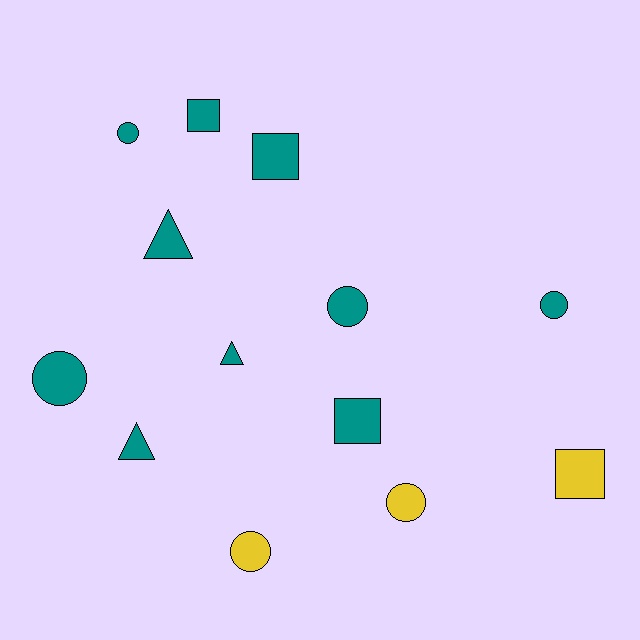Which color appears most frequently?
Teal, with 10 objects.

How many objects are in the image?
There are 13 objects.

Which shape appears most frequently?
Circle, with 6 objects.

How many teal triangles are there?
There are 3 teal triangles.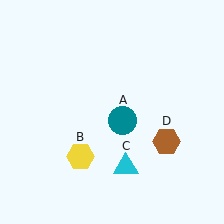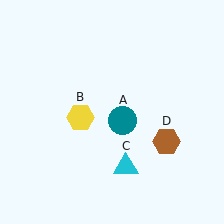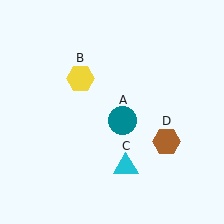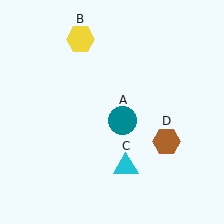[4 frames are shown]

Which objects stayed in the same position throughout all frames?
Teal circle (object A) and cyan triangle (object C) and brown hexagon (object D) remained stationary.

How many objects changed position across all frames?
1 object changed position: yellow hexagon (object B).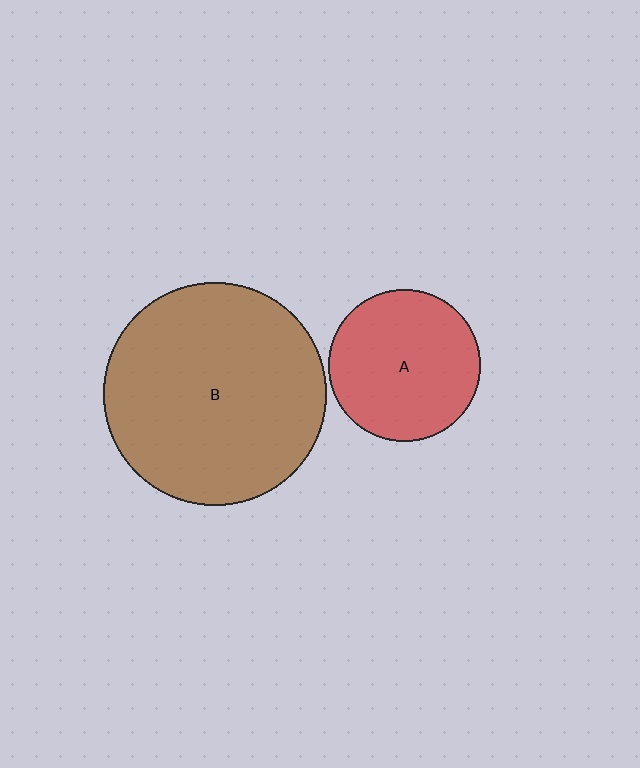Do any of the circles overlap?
No, none of the circles overlap.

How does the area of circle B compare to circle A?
Approximately 2.2 times.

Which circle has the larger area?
Circle B (brown).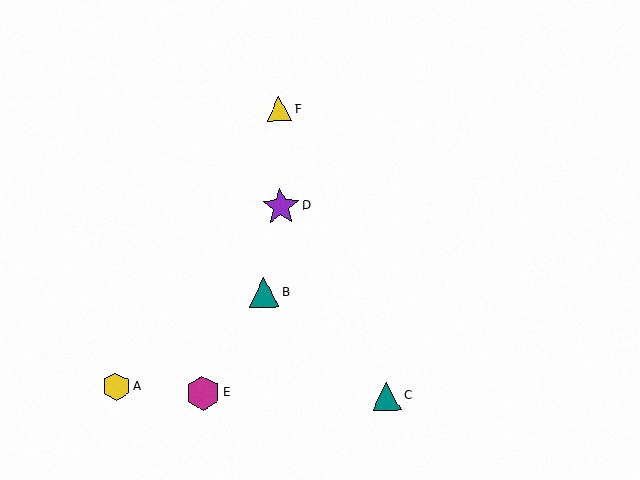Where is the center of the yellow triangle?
The center of the yellow triangle is at (279, 109).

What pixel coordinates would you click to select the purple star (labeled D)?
Click at (281, 207) to select the purple star D.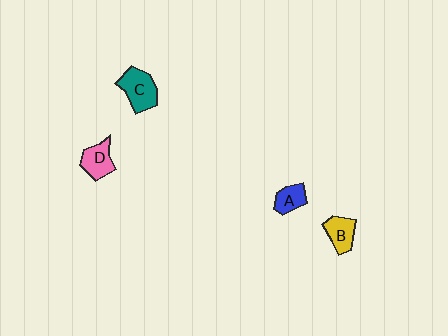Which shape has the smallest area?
Shape A (blue).